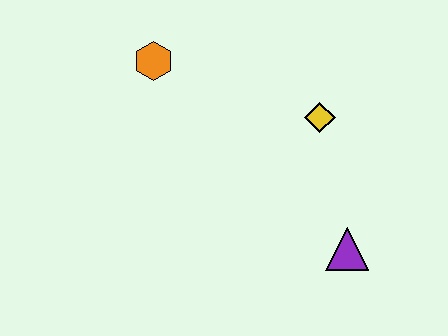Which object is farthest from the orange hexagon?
The purple triangle is farthest from the orange hexagon.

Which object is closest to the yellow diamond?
The purple triangle is closest to the yellow diamond.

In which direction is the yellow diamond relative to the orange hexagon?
The yellow diamond is to the right of the orange hexagon.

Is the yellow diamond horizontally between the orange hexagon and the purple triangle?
Yes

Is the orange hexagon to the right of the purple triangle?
No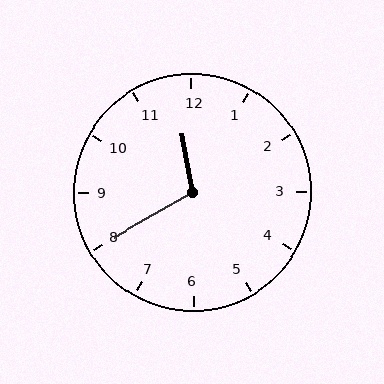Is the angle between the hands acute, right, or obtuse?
It is obtuse.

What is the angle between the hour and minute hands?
Approximately 110 degrees.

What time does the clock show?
11:40.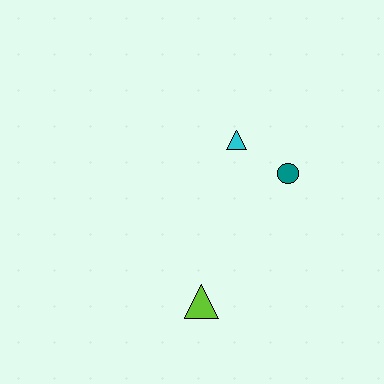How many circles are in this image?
There is 1 circle.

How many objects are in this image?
There are 3 objects.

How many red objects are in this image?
There are no red objects.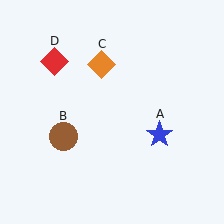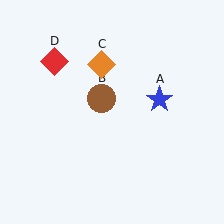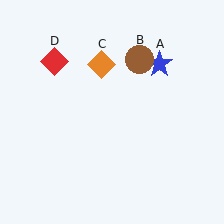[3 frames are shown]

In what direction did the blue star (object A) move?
The blue star (object A) moved up.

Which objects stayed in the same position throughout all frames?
Orange diamond (object C) and red diamond (object D) remained stationary.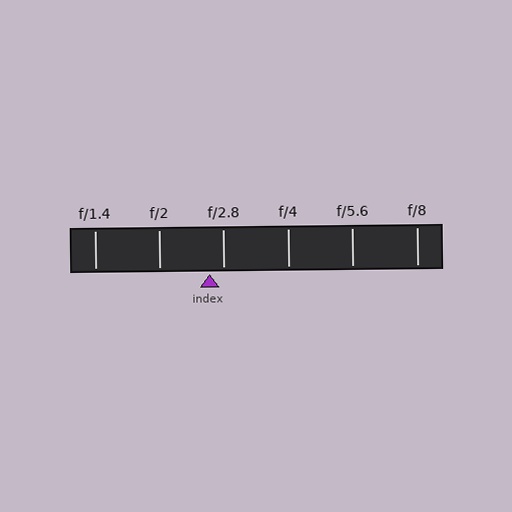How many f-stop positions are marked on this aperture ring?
There are 6 f-stop positions marked.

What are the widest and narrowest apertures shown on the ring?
The widest aperture shown is f/1.4 and the narrowest is f/8.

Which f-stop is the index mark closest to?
The index mark is closest to f/2.8.